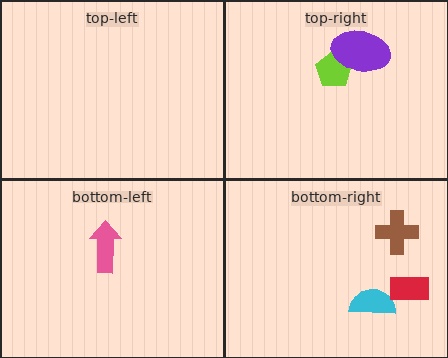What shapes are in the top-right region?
The lime pentagon, the purple ellipse.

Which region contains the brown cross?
The bottom-right region.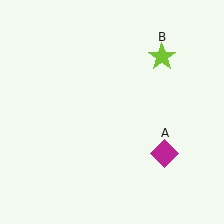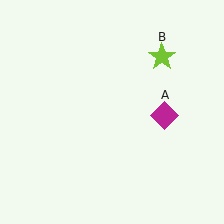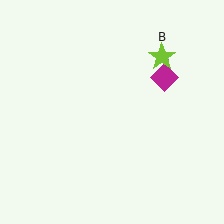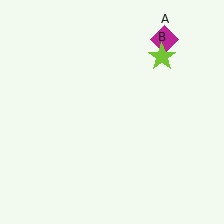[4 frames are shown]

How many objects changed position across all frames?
1 object changed position: magenta diamond (object A).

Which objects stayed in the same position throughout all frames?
Lime star (object B) remained stationary.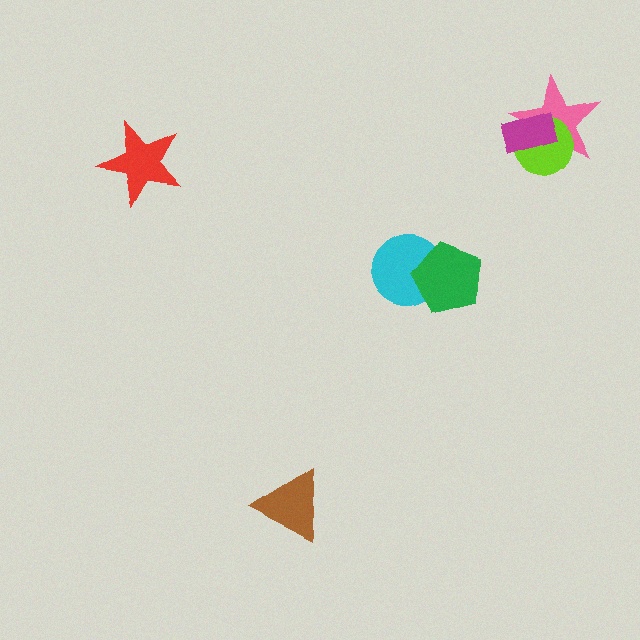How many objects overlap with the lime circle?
2 objects overlap with the lime circle.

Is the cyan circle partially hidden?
Yes, it is partially covered by another shape.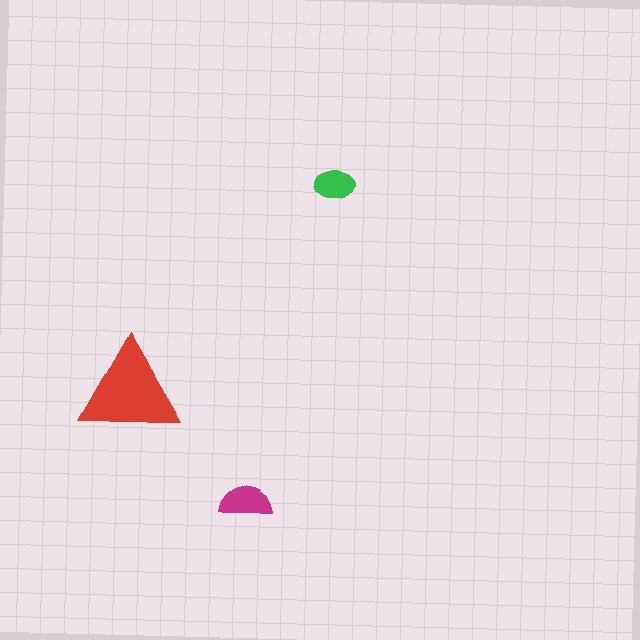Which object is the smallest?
The green ellipse.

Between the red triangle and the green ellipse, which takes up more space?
The red triangle.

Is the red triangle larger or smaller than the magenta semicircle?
Larger.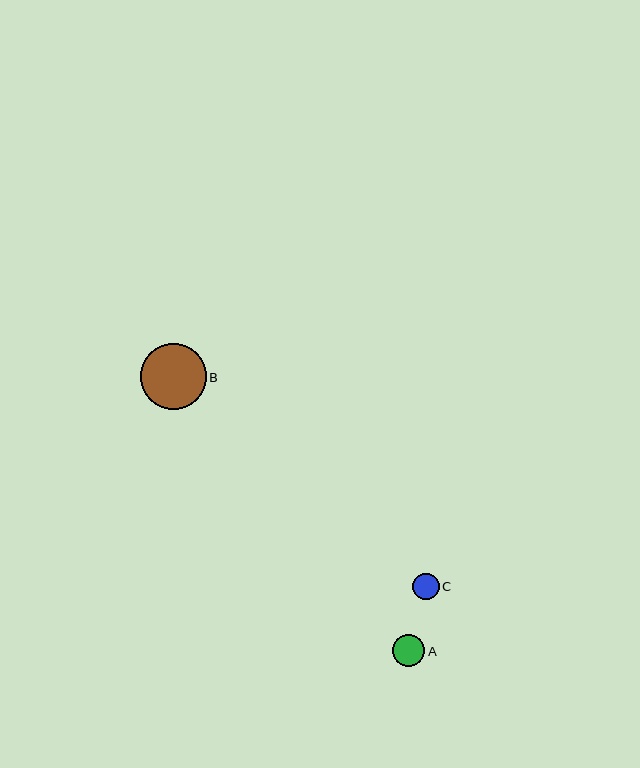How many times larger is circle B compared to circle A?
Circle B is approximately 2.0 times the size of circle A.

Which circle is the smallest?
Circle C is the smallest with a size of approximately 27 pixels.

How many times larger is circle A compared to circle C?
Circle A is approximately 1.2 times the size of circle C.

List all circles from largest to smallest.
From largest to smallest: B, A, C.